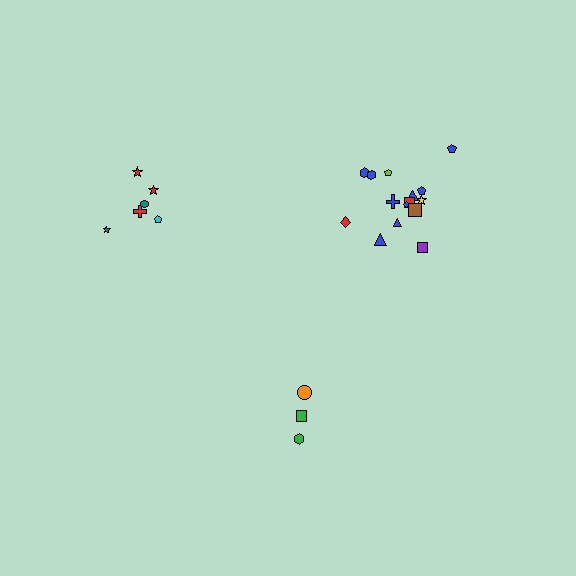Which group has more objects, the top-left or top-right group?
The top-right group.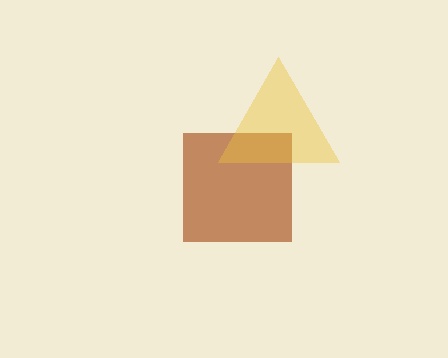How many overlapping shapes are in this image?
There are 2 overlapping shapes in the image.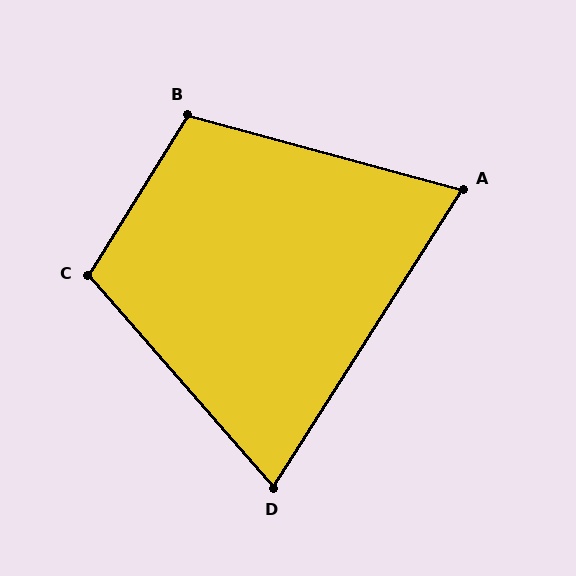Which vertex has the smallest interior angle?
A, at approximately 73 degrees.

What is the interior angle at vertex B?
Approximately 106 degrees (obtuse).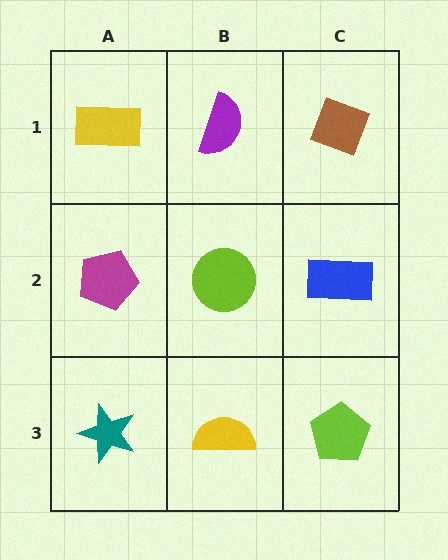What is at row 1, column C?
A brown diamond.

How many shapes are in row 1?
3 shapes.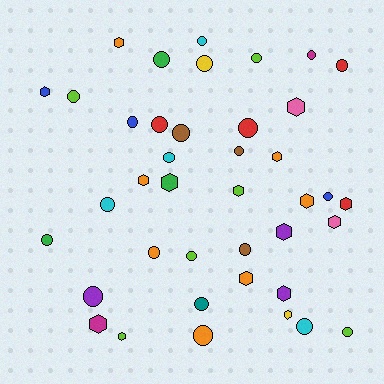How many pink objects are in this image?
There are 2 pink objects.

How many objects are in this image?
There are 40 objects.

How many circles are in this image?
There are 24 circles.